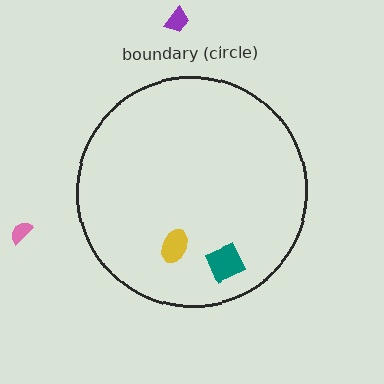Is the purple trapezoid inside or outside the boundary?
Outside.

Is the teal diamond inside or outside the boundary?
Inside.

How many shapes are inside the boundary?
2 inside, 2 outside.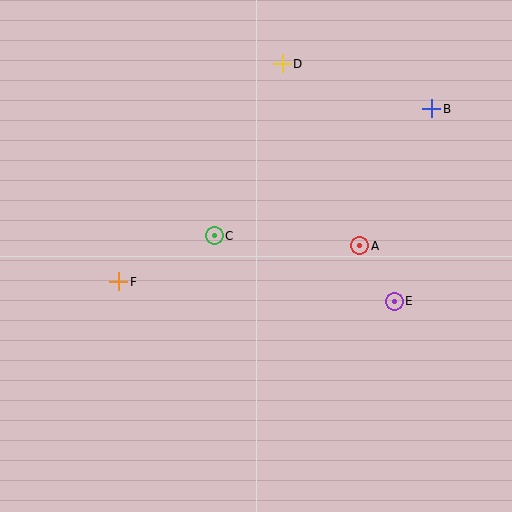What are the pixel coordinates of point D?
Point D is at (282, 64).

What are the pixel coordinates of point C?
Point C is at (214, 236).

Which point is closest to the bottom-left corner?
Point F is closest to the bottom-left corner.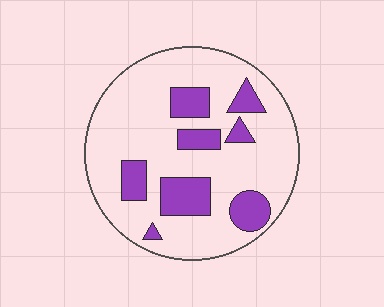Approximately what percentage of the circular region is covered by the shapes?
Approximately 20%.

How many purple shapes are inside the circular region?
8.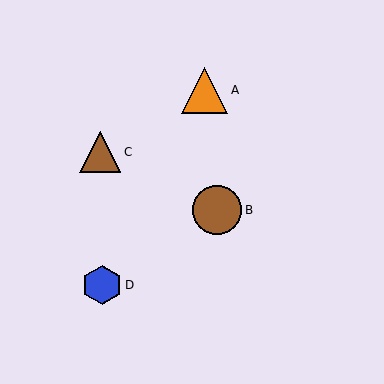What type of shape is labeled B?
Shape B is a brown circle.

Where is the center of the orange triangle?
The center of the orange triangle is at (205, 90).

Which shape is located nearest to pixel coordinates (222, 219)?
The brown circle (labeled B) at (217, 210) is nearest to that location.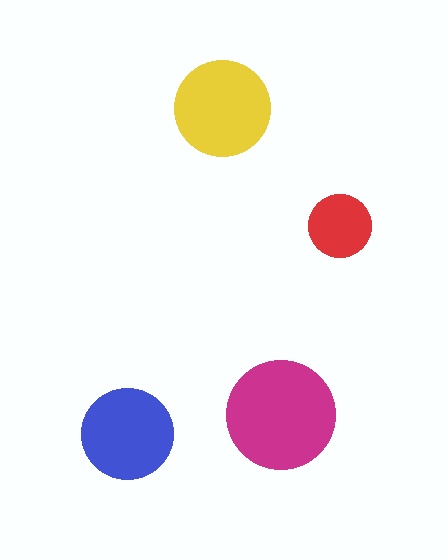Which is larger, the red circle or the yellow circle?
The yellow one.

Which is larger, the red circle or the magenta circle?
The magenta one.